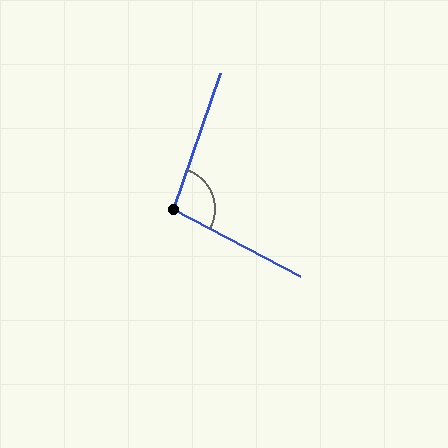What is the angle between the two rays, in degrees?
Approximately 99 degrees.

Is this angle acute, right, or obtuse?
It is obtuse.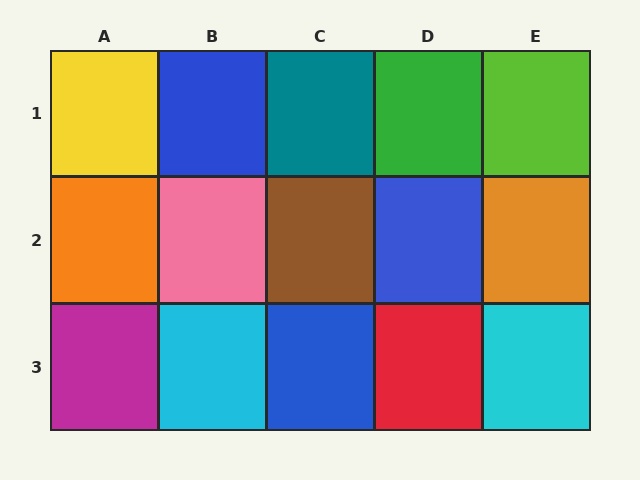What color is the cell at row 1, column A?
Yellow.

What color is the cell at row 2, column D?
Blue.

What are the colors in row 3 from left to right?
Magenta, cyan, blue, red, cyan.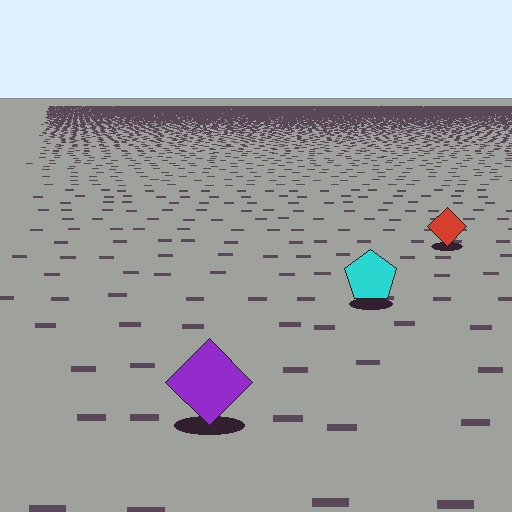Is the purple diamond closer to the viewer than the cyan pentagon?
Yes. The purple diamond is closer — you can tell from the texture gradient: the ground texture is coarser near it.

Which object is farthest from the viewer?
The red diamond is farthest from the viewer. It appears smaller and the ground texture around it is denser.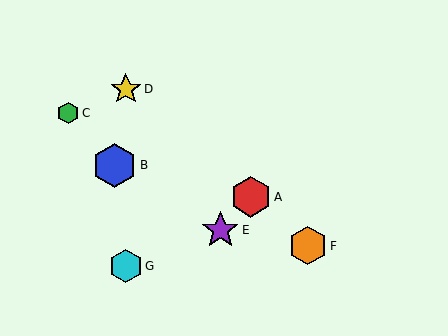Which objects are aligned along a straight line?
Objects A, D, F are aligned along a straight line.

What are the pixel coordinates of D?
Object D is at (126, 89).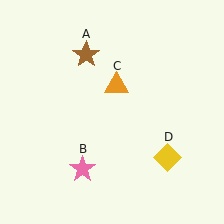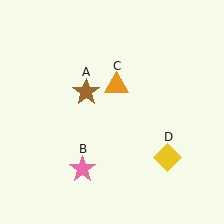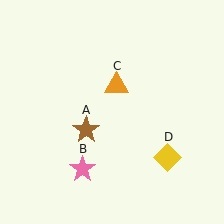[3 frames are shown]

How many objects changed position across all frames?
1 object changed position: brown star (object A).